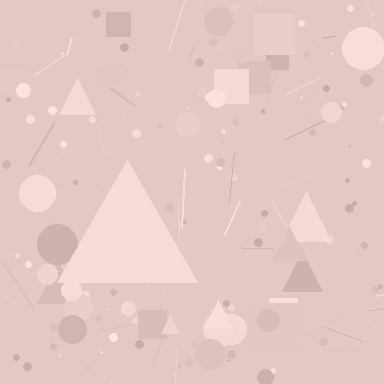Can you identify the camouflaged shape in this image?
The camouflaged shape is a triangle.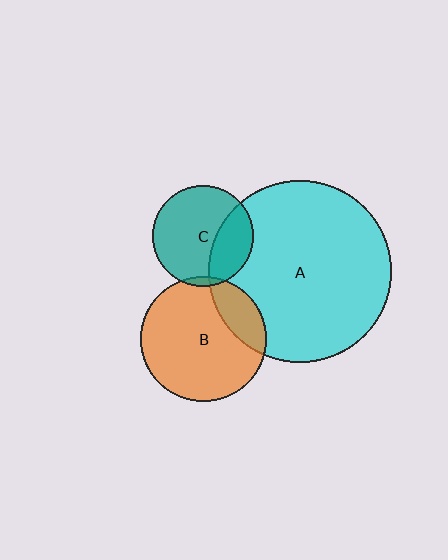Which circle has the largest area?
Circle A (cyan).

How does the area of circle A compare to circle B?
Approximately 2.1 times.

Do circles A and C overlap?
Yes.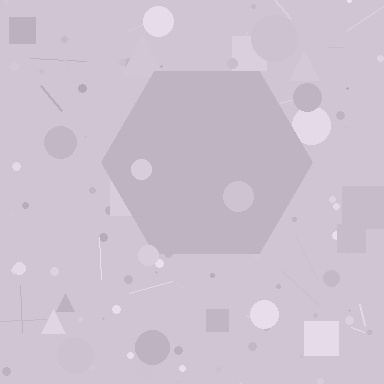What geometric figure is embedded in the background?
A hexagon is embedded in the background.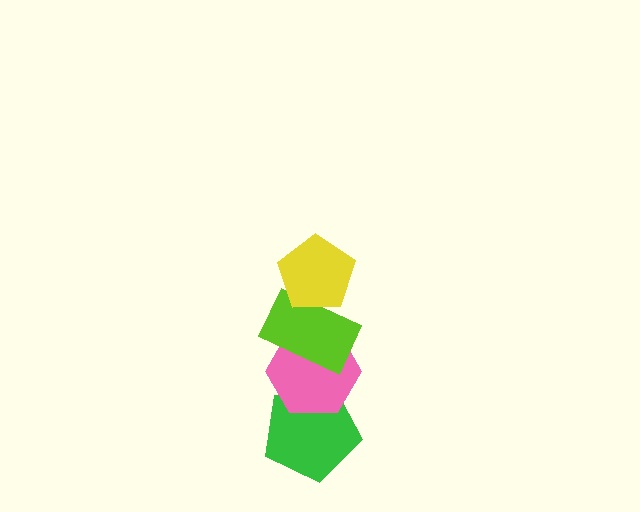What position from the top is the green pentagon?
The green pentagon is 4th from the top.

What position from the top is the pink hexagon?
The pink hexagon is 3rd from the top.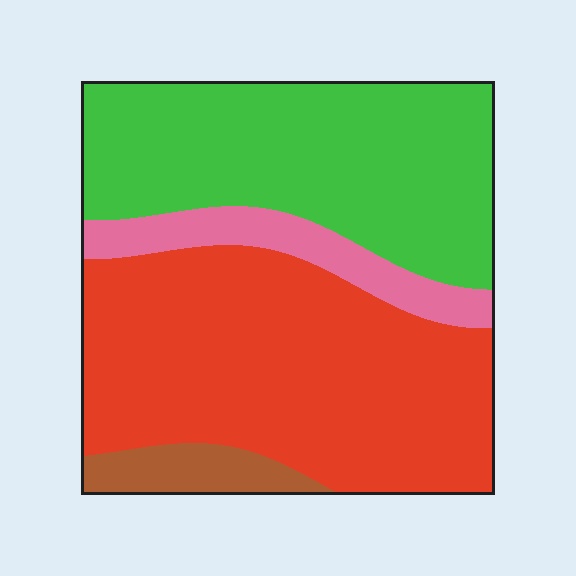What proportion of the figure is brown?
Brown covers about 5% of the figure.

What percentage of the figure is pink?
Pink covers around 10% of the figure.